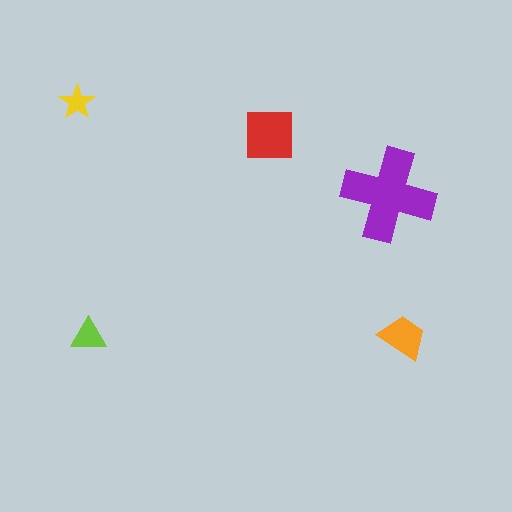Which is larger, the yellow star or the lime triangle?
The lime triangle.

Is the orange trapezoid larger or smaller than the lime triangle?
Larger.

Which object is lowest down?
The lime triangle is bottommost.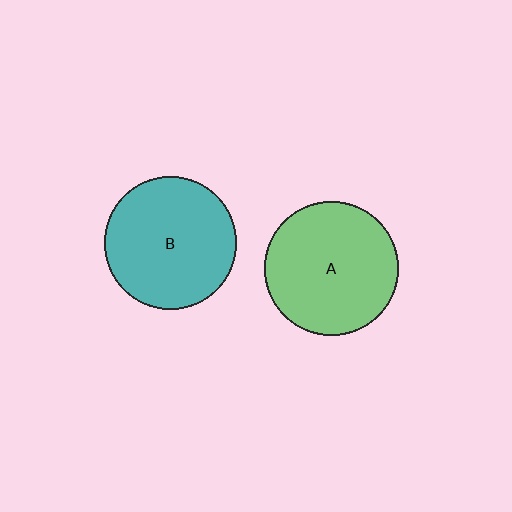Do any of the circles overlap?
No, none of the circles overlap.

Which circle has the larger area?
Circle A (green).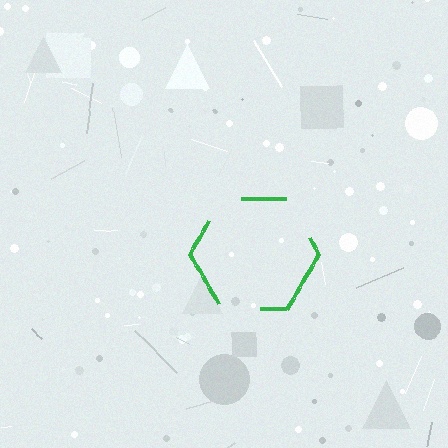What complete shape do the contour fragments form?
The contour fragments form a hexagon.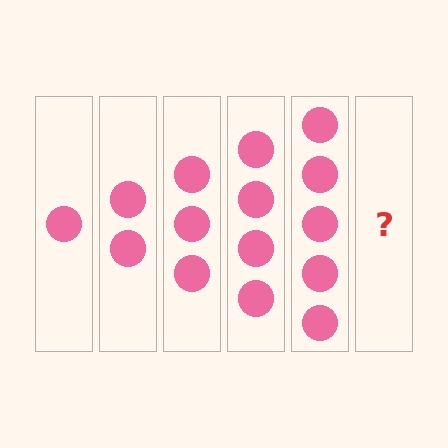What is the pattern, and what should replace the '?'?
The pattern is that each step adds one more circle. The '?' should be 6 circles.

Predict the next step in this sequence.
The next step is 6 circles.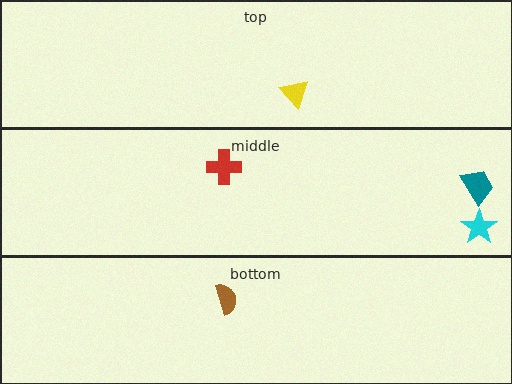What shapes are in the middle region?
The cyan star, the red cross, the teal trapezoid.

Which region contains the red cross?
The middle region.